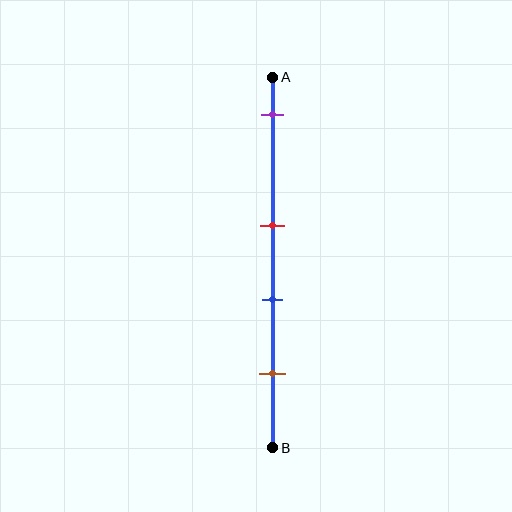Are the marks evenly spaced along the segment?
No, the marks are not evenly spaced.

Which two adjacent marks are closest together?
The red and blue marks are the closest adjacent pair.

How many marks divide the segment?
There are 4 marks dividing the segment.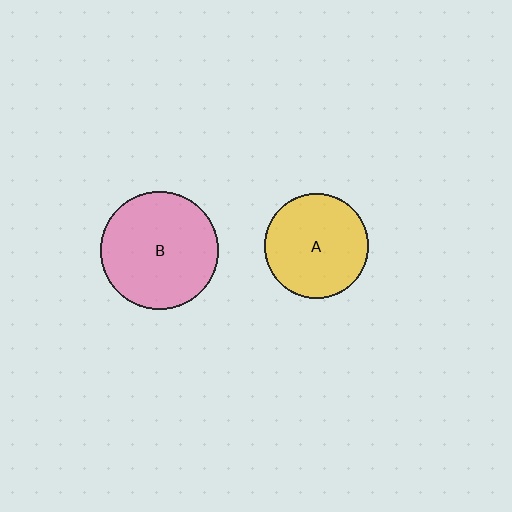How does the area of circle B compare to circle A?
Approximately 1.3 times.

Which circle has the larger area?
Circle B (pink).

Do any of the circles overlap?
No, none of the circles overlap.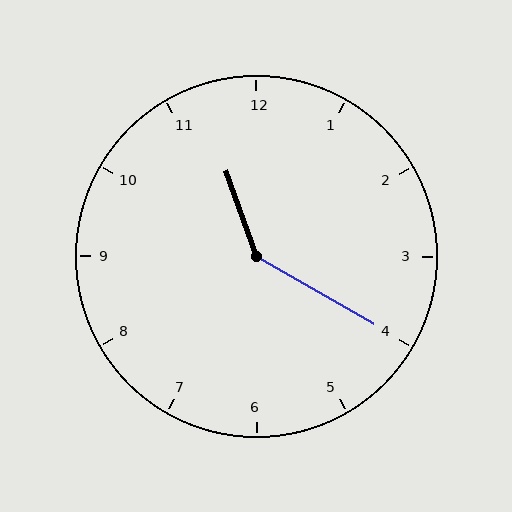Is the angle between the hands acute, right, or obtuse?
It is obtuse.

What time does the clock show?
11:20.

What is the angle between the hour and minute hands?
Approximately 140 degrees.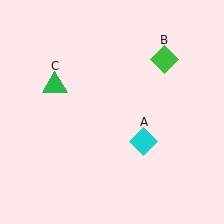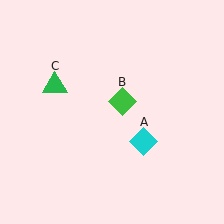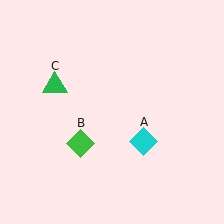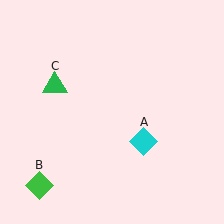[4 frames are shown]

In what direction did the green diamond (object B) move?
The green diamond (object B) moved down and to the left.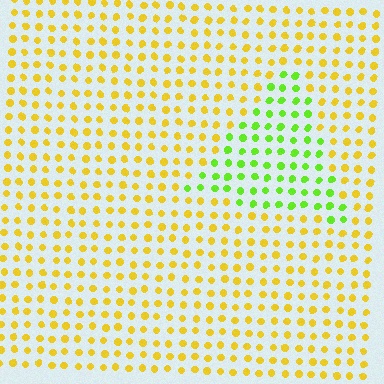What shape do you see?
I see a triangle.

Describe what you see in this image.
The image is filled with small yellow elements in a uniform arrangement. A triangle-shaped region is visible where the elements are tinted to a slightly different hue, forming a subtle color boundary.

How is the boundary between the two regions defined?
The boundary is defined purely by a slight shift in hue (about 51 degrees). Spacing, size, and orientation are identical on both sides.